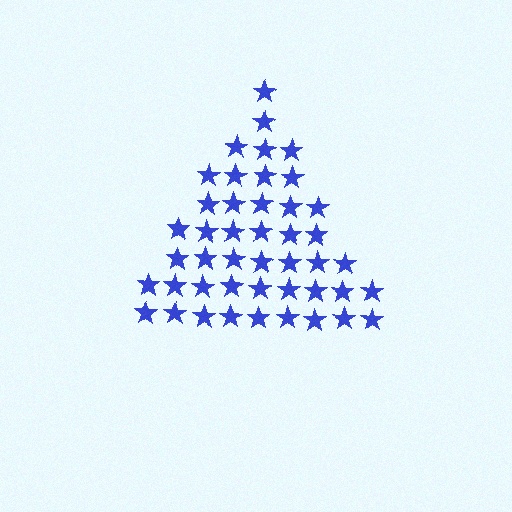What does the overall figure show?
The overall figure shows a triangle.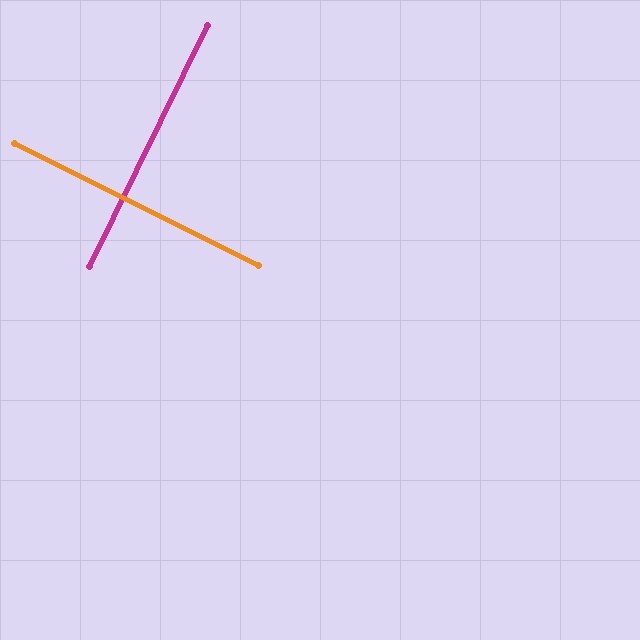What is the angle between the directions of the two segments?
Approximately 90 degrees.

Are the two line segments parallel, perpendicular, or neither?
Perpendicular — they meet at approximately 90°.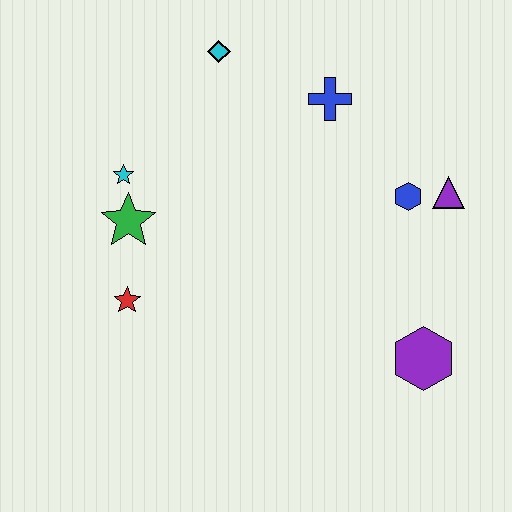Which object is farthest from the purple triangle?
The red star is farthest from the purple triangle.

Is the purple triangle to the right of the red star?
Yes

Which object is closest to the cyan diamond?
The blue cross is closest to the cyan diamond.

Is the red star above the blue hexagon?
No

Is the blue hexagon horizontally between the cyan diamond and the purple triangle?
Yes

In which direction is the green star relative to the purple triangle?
The green star is to the left of the purple triangle.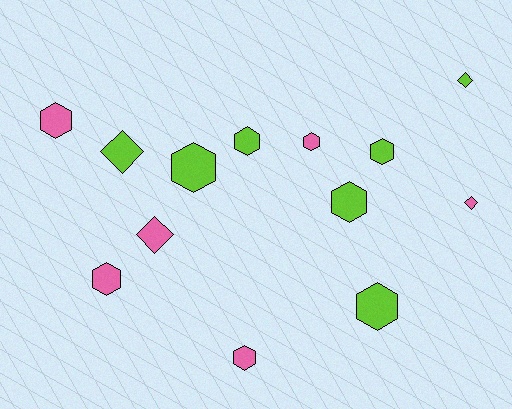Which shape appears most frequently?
Hexagon, with 9 objects.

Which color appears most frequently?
Lime, with 7 objects.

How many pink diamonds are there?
There are 2 pink diamonds.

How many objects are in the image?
There are 13 objects.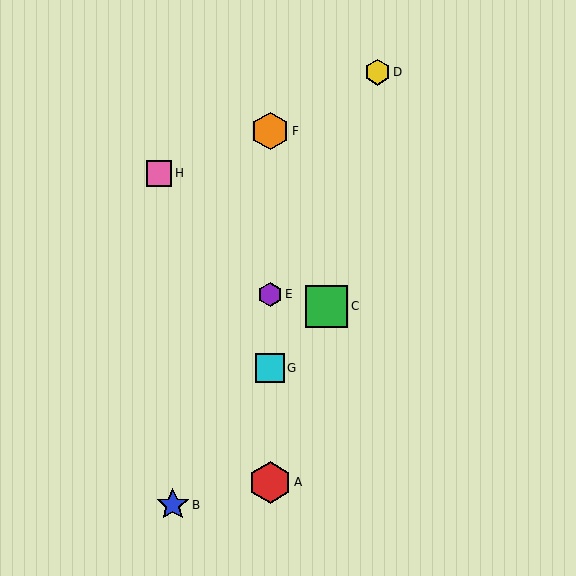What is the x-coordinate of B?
Object B is at x≈173.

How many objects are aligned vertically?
4 objects (A, E, F, G) are aligned vertically.